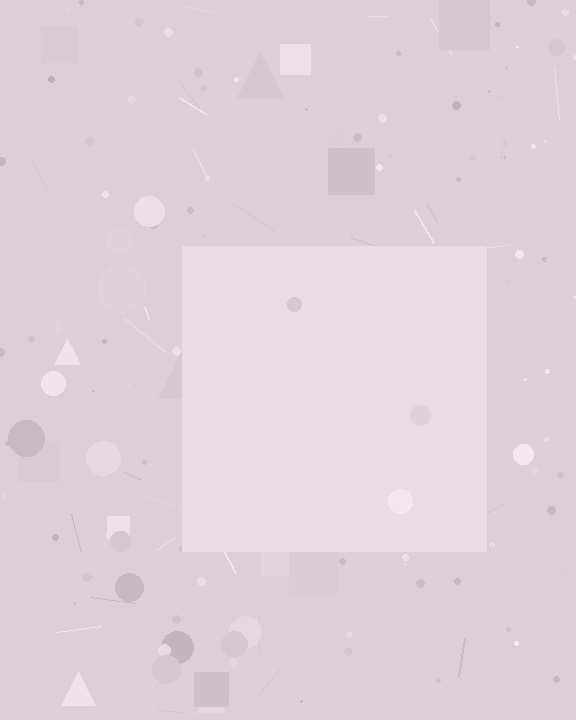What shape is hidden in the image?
A square is hidden in the image.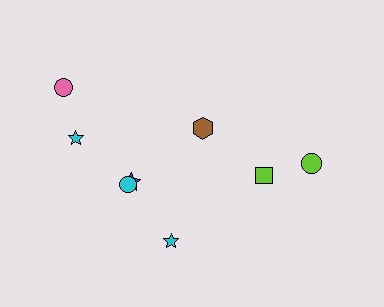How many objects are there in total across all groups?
There are 8 objects.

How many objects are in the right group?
There are 3 objects.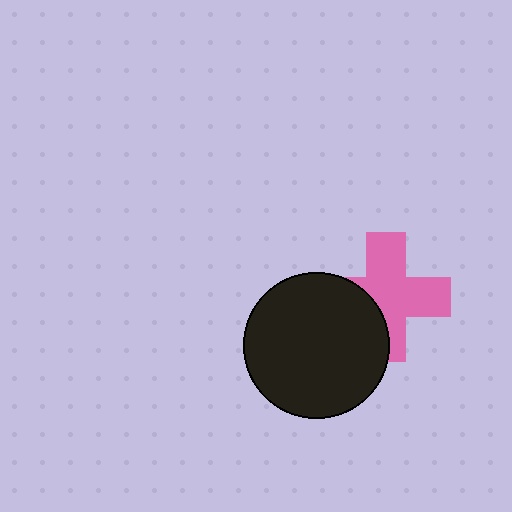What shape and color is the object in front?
The object in front is a black circle.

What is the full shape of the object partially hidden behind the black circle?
The partially hidden object is a pink cross.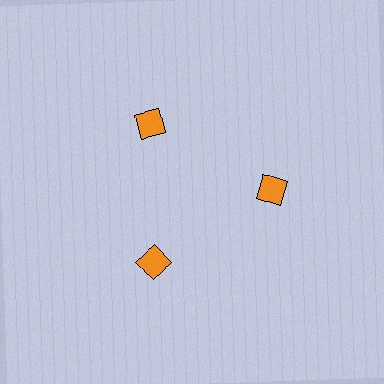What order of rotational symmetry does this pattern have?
This pattern has 3-fold rotational symmetry.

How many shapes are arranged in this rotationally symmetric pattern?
There are 3 shapes, arranged in 3 groups of 1.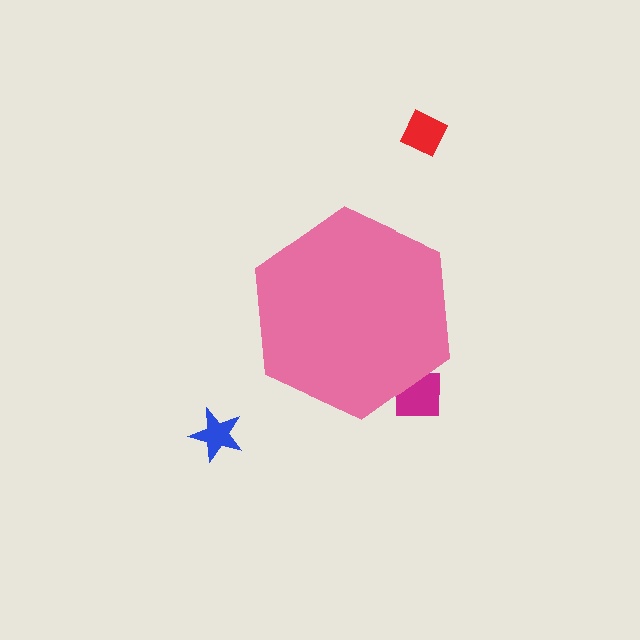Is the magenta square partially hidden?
Yes, the magenta square is partially hidden behind the pink hexagon.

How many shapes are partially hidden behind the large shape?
1 shape is partially hidden.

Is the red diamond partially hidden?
No, the red diamond is fully visible.